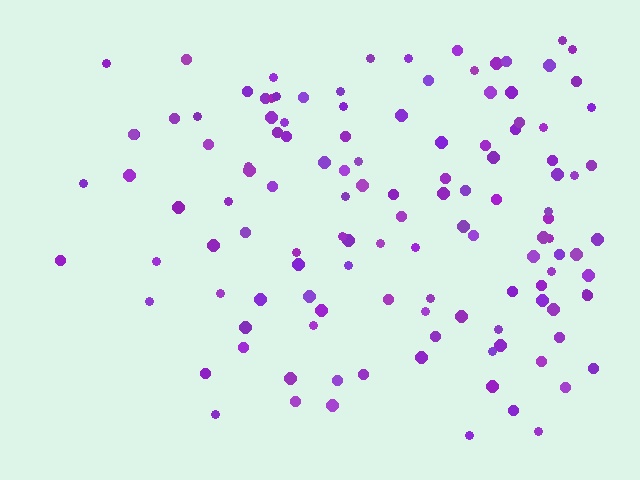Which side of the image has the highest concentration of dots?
The right.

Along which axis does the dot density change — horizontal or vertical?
Horizontal.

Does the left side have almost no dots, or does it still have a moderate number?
Still a moderate number, just noticeably fewer than the right.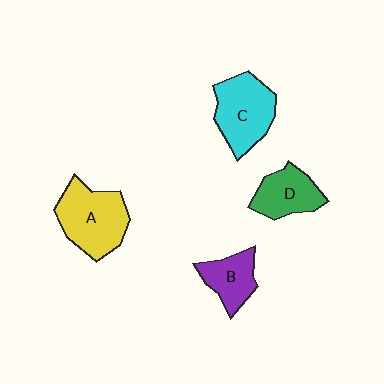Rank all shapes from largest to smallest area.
From largest to smallest: A (yellow), C (cyan), D (green), B (purple).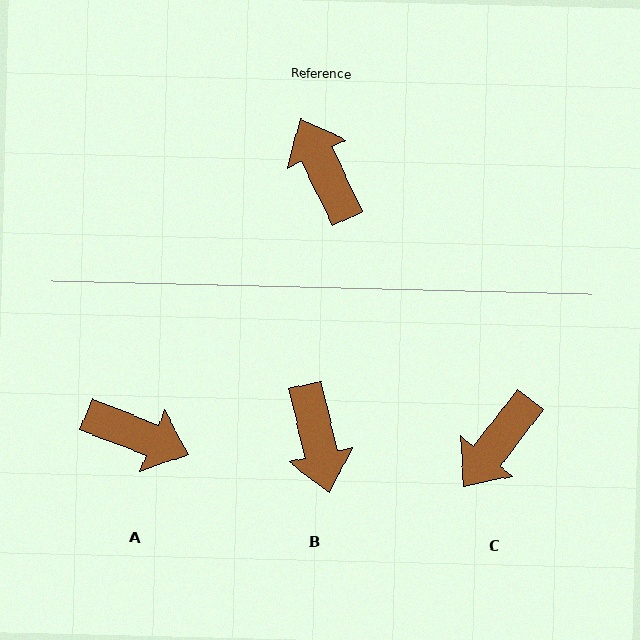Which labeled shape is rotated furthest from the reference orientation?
B, about 167 degrees away.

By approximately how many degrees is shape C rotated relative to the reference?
Approximately 116 degrees counter-clockwise.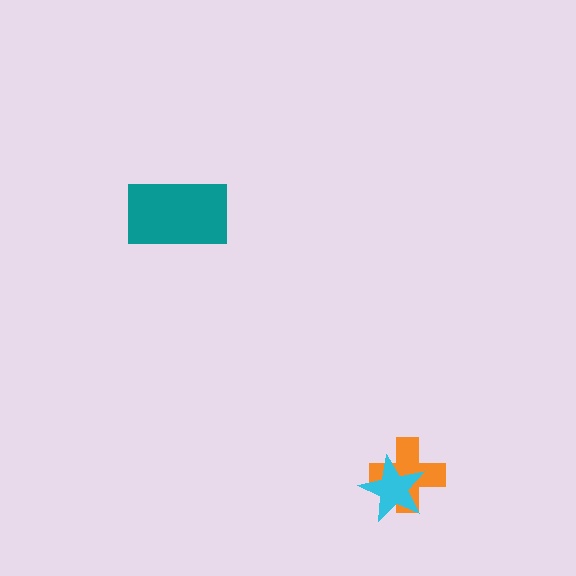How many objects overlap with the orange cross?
1 object overlaps with the orange cross.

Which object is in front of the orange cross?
The cyan star is in front of the orange cross.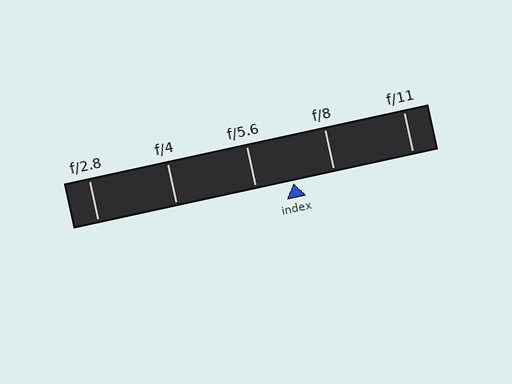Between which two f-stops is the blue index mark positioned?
The index mark is between f/5.6 and f/8.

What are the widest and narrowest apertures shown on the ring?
The widest aperture shown is f/2.8 and the narrowest is f/11.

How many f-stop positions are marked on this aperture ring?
There are 5 f-stop positions marked.